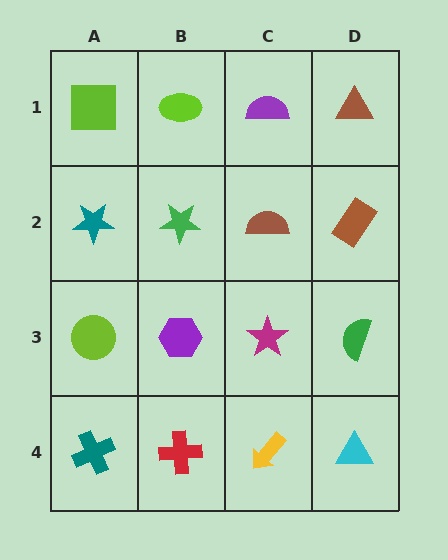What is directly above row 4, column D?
A green semicircle.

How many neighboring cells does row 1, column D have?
2.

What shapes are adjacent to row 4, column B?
A purple hexagon (row 3, column B), a teal cross (row 4, column A), a yellow arrow (row 4, column C).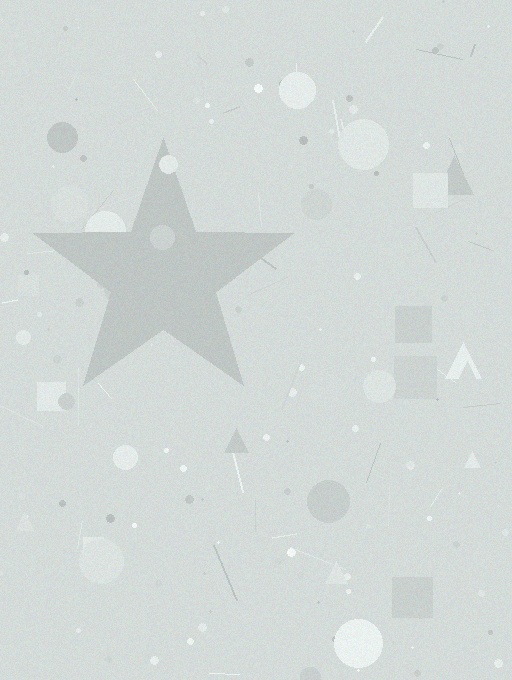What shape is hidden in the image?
A star is hidden in the image.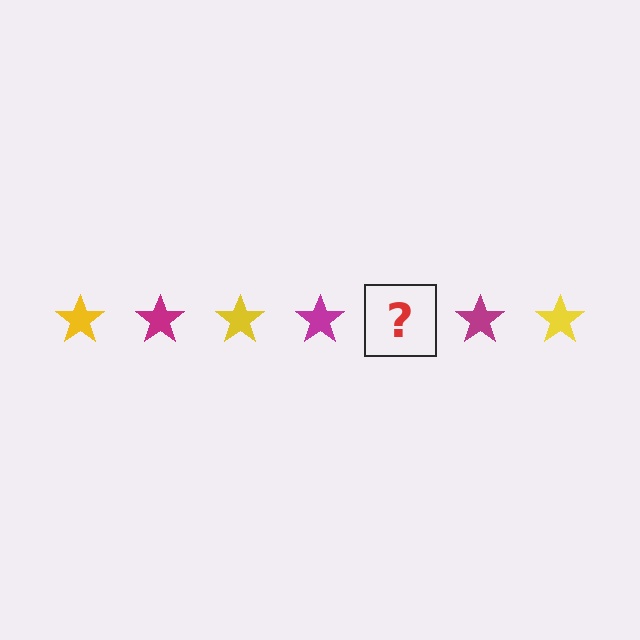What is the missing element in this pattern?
The missing element is a yellow star.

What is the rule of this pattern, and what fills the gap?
The rule is that the pattern cycles through yellow, magenta stars. The gap should be filled with a yellow star.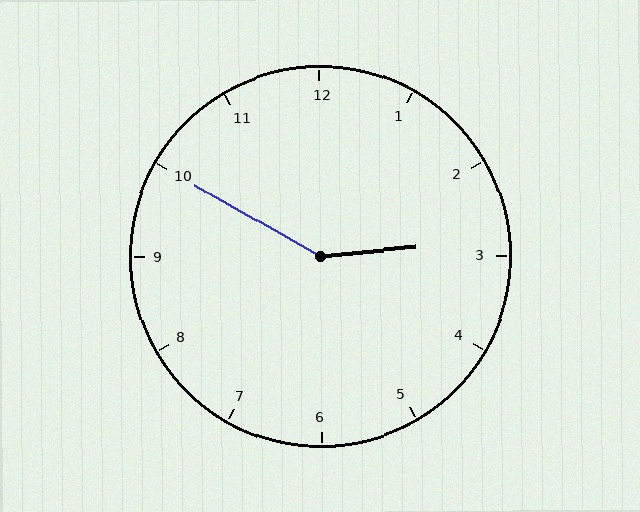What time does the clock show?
2:50.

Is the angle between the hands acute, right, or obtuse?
It is obtuse.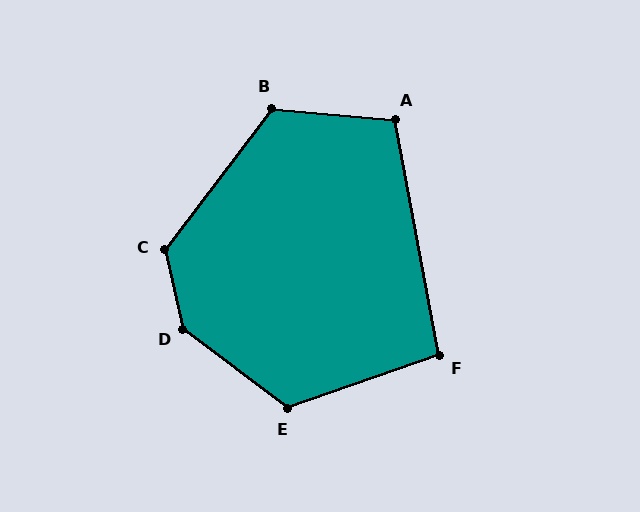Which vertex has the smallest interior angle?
F, at approximately 98 degrees.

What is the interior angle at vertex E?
Approximately 124 degrees (obtuse).